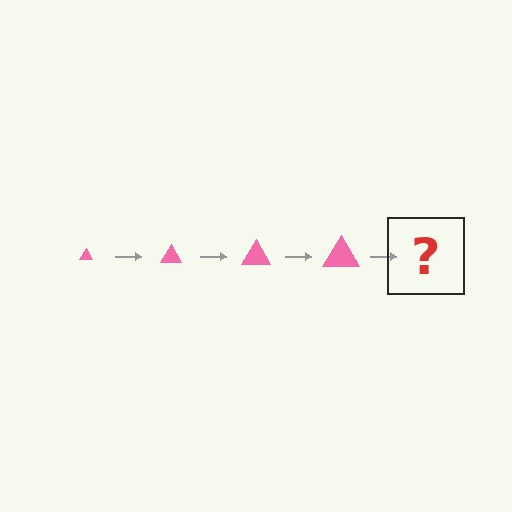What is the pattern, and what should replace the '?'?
The pattern is that the triangle gets progressively larger each step. The '?' should be a pink triangle, larger than the previous one.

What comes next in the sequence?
The next element should be a pink triangle, larger than the previous one.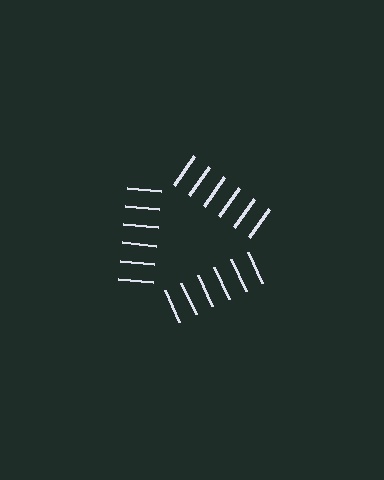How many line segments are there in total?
18 — 6 along each of the 3 edges.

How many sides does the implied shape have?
3 sides — the line-ends trace a triangle.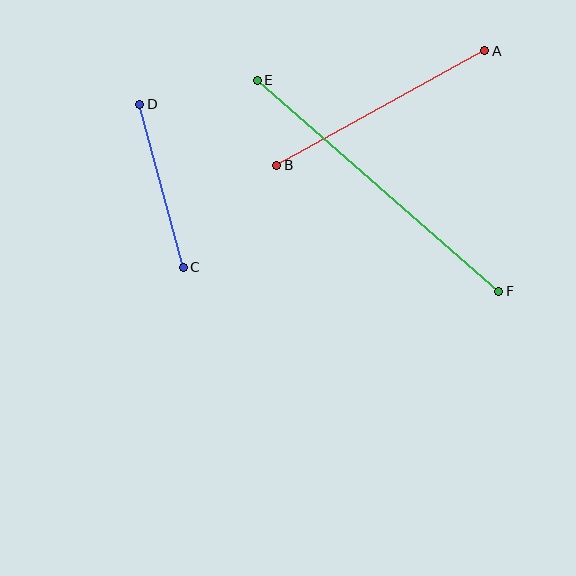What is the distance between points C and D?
The distance is approximately 169 pixels.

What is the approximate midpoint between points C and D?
The midpoint is at approximately (162, 186) pixels.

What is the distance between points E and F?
The distance is approximately 321 pixels.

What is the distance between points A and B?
The distance is approximately 238 pixels.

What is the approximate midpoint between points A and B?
The midpoint is at approximately (381, 108) pixels.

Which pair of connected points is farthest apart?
Points E and F are farthest apart.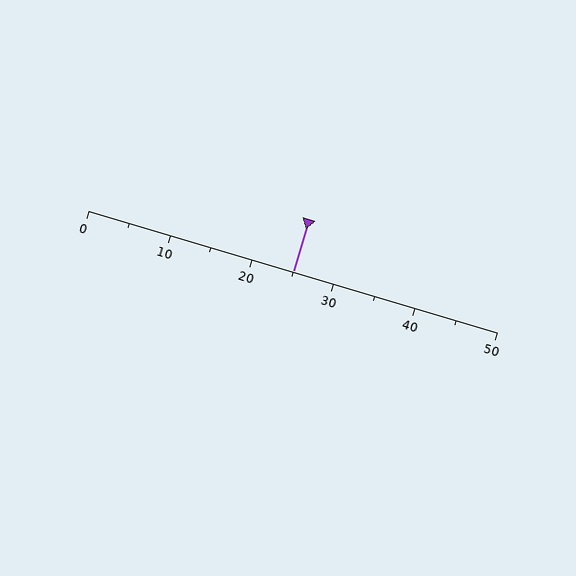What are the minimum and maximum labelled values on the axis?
The axis runs from 0 to 50.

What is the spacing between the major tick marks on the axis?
The major ticks are spaced 10 apart.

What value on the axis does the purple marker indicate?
The marker indicates approximately 25.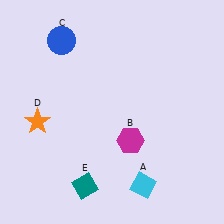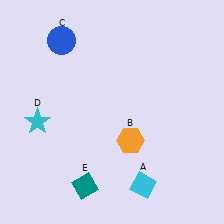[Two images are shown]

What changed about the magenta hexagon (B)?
In Image 1, B is magenta. In Image 2, it changed to orange.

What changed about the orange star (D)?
In Image 1, D is orange. In Image 2, it changed to cyan.